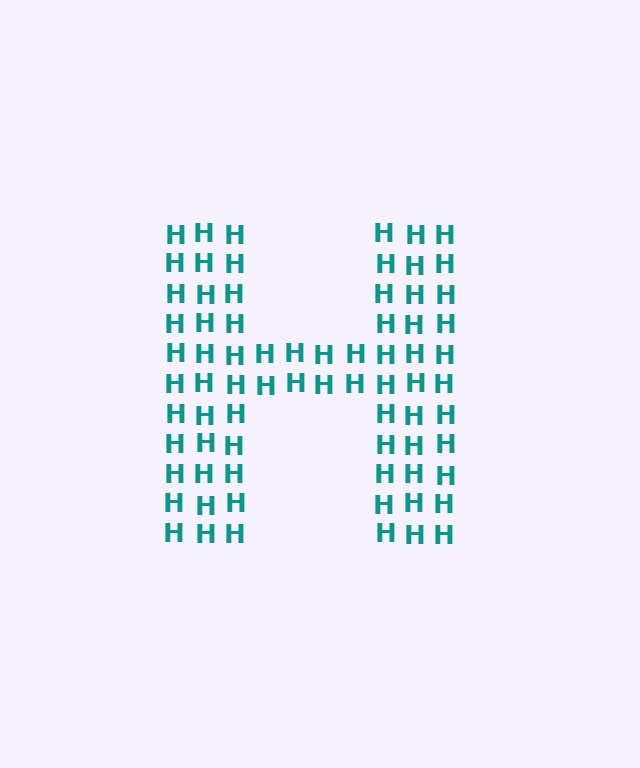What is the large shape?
The large shape is the letter H.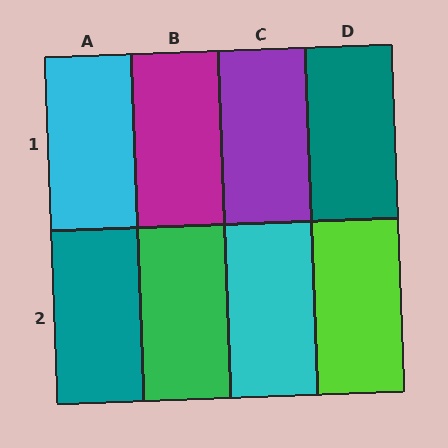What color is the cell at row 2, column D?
Lime.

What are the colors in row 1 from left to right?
Cyan, magenta, purple, teal.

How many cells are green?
1 cell is green.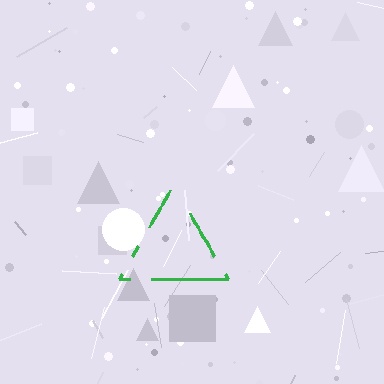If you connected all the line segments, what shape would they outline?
They would outline a triangle.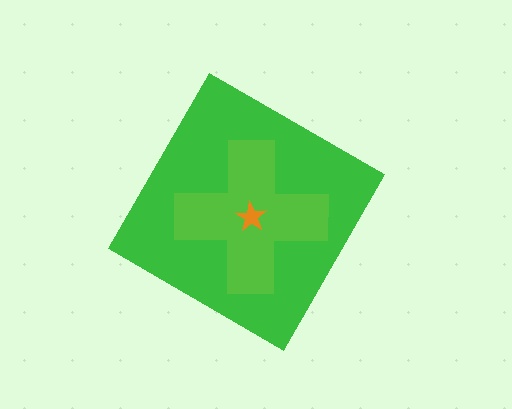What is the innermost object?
The orange star.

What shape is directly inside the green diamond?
The lime cross.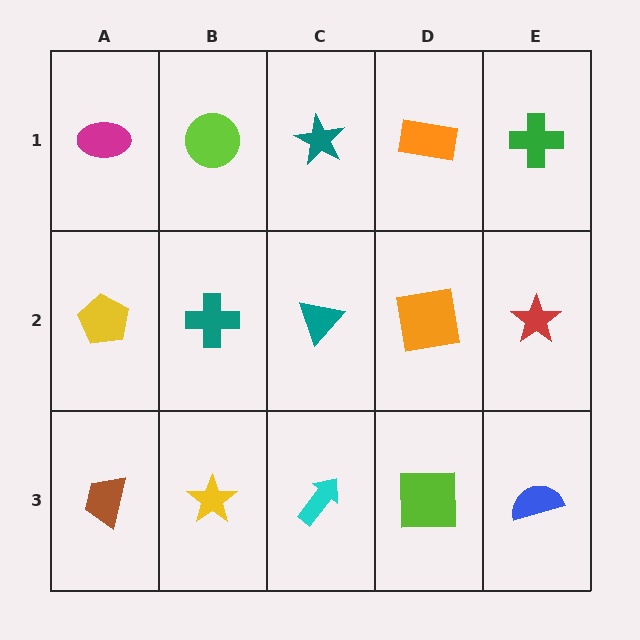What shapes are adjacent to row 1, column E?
A red star (row 2, column E), an orange rectangle (row 1, column D).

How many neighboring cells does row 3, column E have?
2.